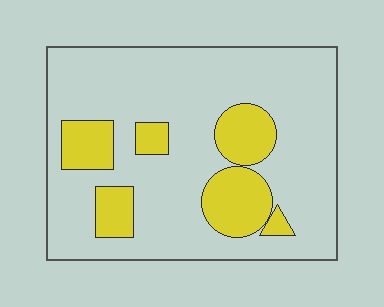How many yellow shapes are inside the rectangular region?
6.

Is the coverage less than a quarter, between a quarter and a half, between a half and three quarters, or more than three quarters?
Less than a quarter.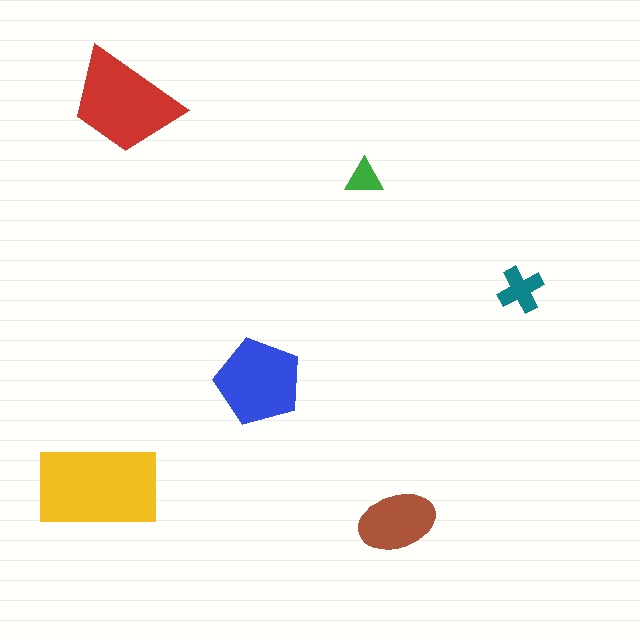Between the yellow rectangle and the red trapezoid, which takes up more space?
The yellow rectangle.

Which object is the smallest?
The green triangle.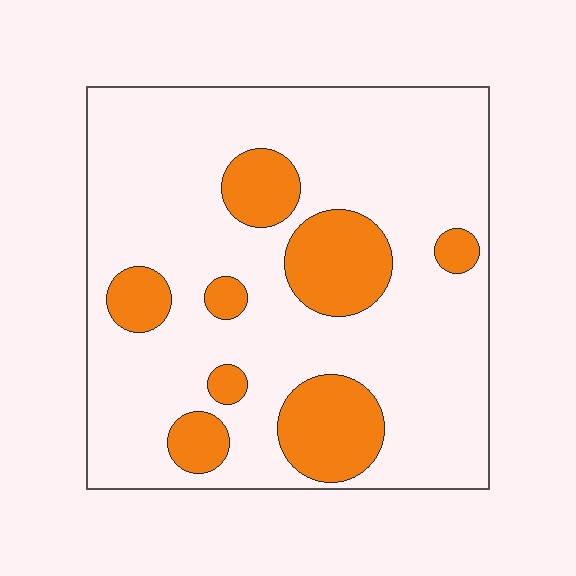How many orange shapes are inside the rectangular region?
8.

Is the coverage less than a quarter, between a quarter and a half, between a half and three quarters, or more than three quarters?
Less than a quarter.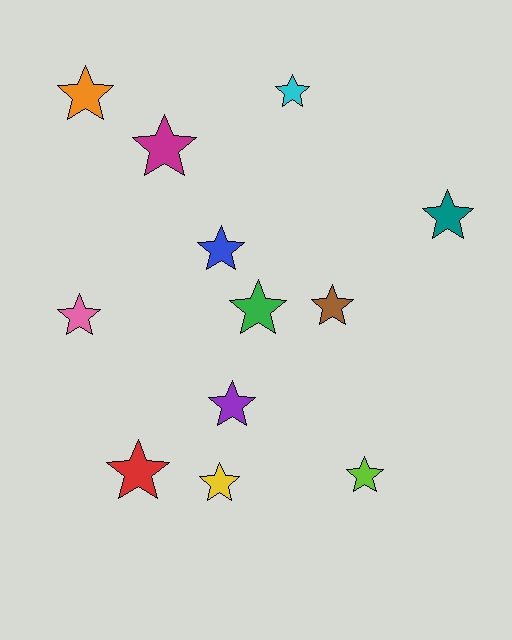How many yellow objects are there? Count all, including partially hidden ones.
There is 1 yellow object.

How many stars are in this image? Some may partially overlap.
There are 12 stars.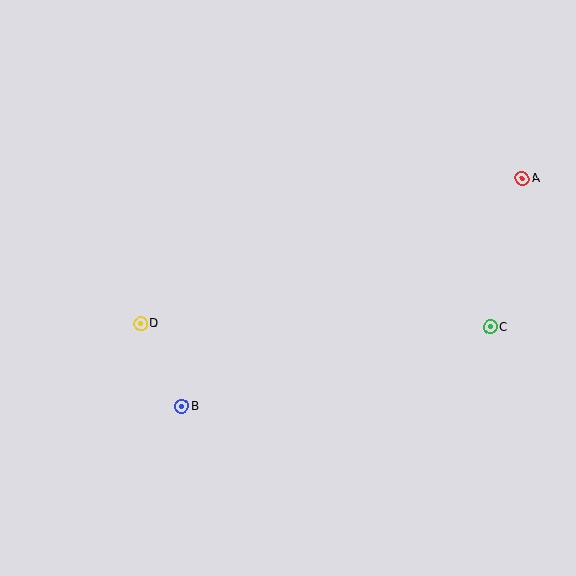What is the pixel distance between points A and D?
The distance between A and D is 408 pixels.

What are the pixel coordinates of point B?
Point B is at (182, 406).